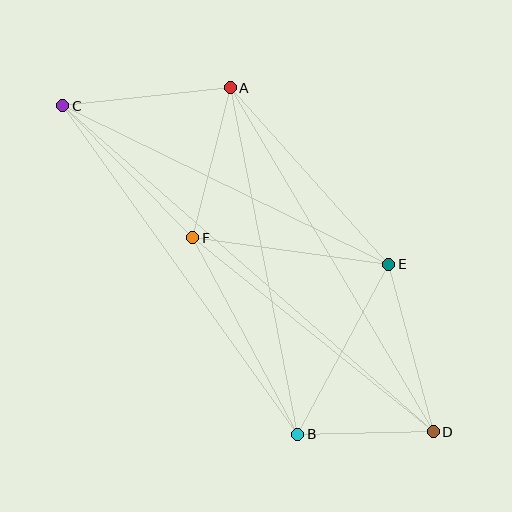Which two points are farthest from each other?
Points C and D are farthest from each other.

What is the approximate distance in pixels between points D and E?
The distance between D and E is approximately 173 pixels.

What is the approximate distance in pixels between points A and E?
The distance between A and E is approximately 237 pixels.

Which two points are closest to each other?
Points B and D are closest to each other.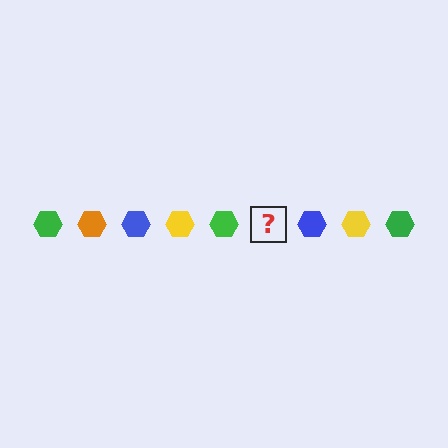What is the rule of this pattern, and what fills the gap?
The rule is that the pattern cycles through green, orange, blue, yellow hexagons. The gap should be filled with an orange hexagon.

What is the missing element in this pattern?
The missing element is an orange hexagon.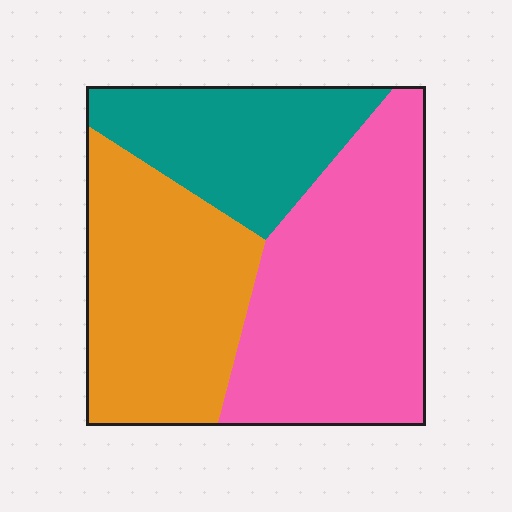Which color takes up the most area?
Pink, at roughly 40%.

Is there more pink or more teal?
Pink.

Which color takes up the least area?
Teal, at roughly 25%.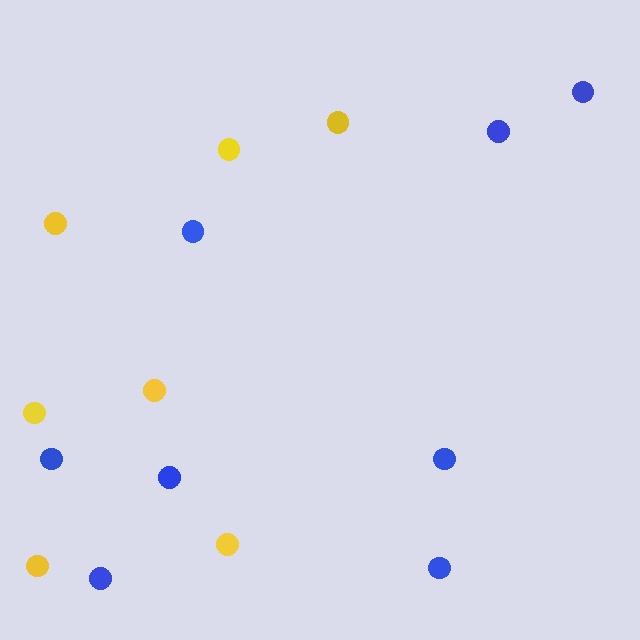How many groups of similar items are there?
There are 2 groups: one group of blue circles (8) and one group of yellow circles (7).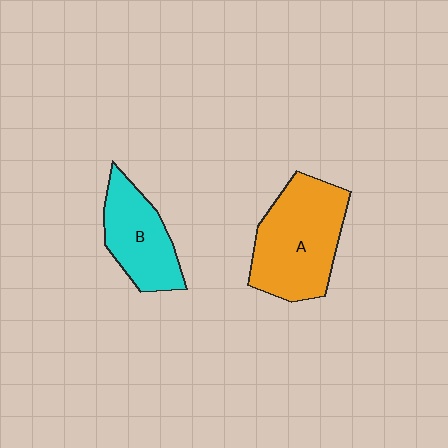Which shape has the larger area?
Shape A (orange).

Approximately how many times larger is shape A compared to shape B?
Approximately 1.5 times.